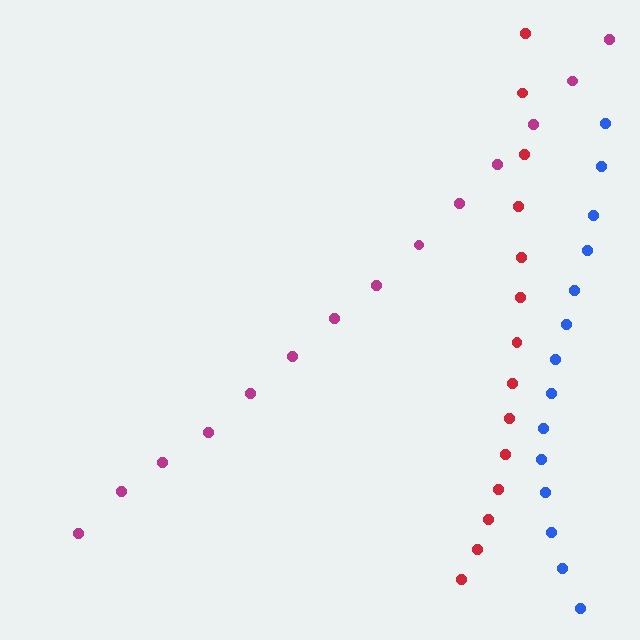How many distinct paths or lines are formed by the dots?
There are 3 distinct paths.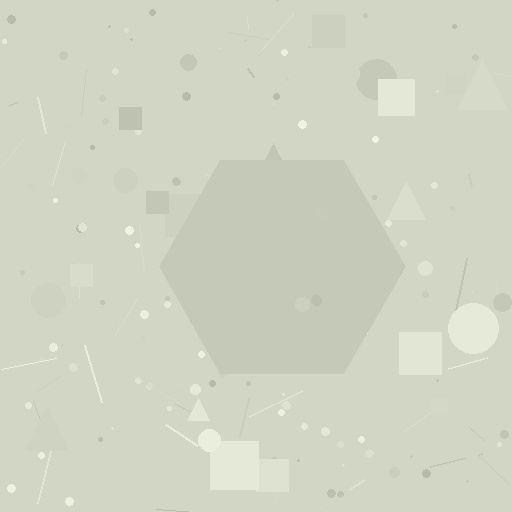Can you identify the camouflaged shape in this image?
The camouflaged shape is a hexagon.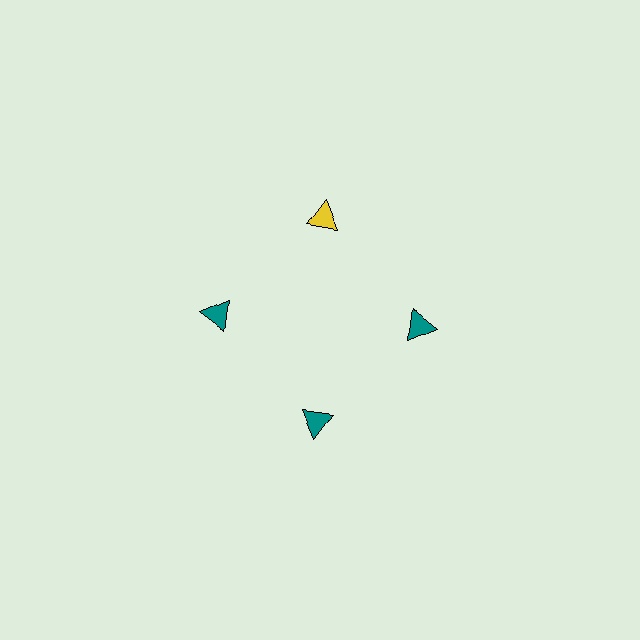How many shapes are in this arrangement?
There are 4 shapes arranged in a ring pattern.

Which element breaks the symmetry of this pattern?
The yellow triangle at roughly the 12 o'clock position breaks the symmetry. All other shapes are teal triangles.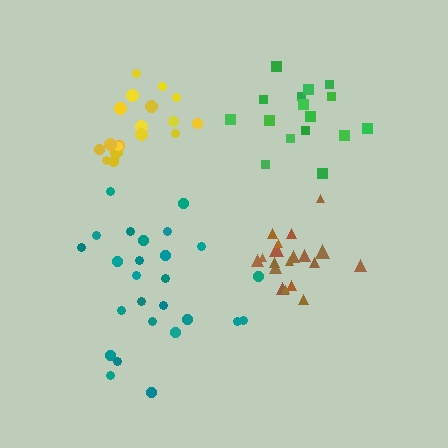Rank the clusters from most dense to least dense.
brown, yellow, green, teal.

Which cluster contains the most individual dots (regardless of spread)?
Teal (26).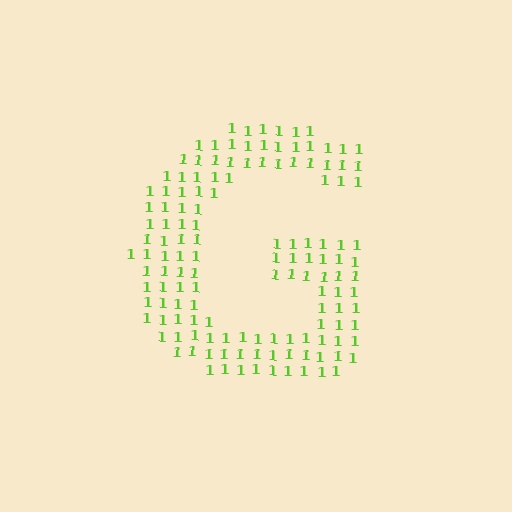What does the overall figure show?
The overall figure shows the letter G.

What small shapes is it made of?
It is made of small digit 1's.